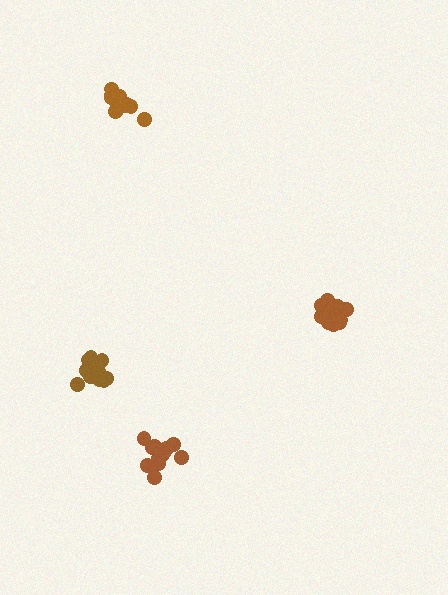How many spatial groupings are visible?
There are 4 spatial groupings.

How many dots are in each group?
Group 1: 14 dots, Group 2: 15 dots, Group 3: 15 dots, Group 4: 13 dots (57 total).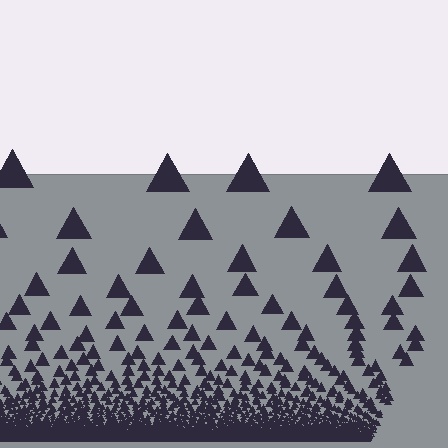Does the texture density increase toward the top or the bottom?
Density increases toward the bottom.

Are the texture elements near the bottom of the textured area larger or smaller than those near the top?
Smaller. The gradient is inverted — elements near the bottom are smaller and denser.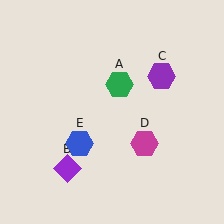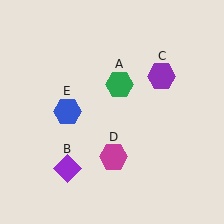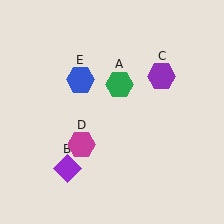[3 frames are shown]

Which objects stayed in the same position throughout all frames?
Green hexagon (object A) and purple diamond (object B) and purple hexagon (object C) remained stationary.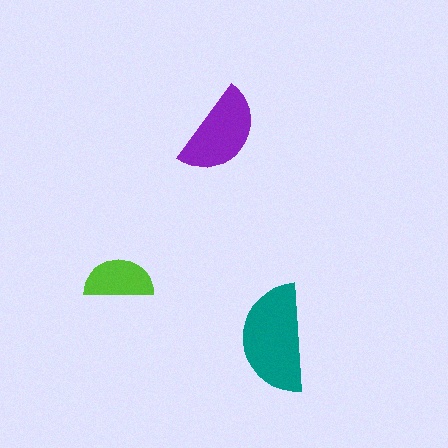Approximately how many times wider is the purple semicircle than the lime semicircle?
About 1.5 times wider.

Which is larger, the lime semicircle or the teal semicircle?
The teal one.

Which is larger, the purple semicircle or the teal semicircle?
The teal one.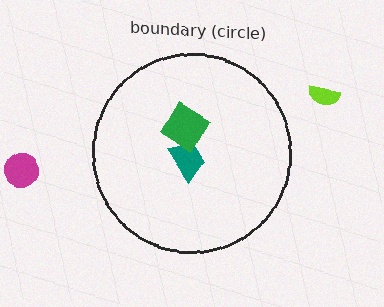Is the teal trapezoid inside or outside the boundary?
Inside.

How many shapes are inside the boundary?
2 inside, 2 outside.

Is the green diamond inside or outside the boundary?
Inside.